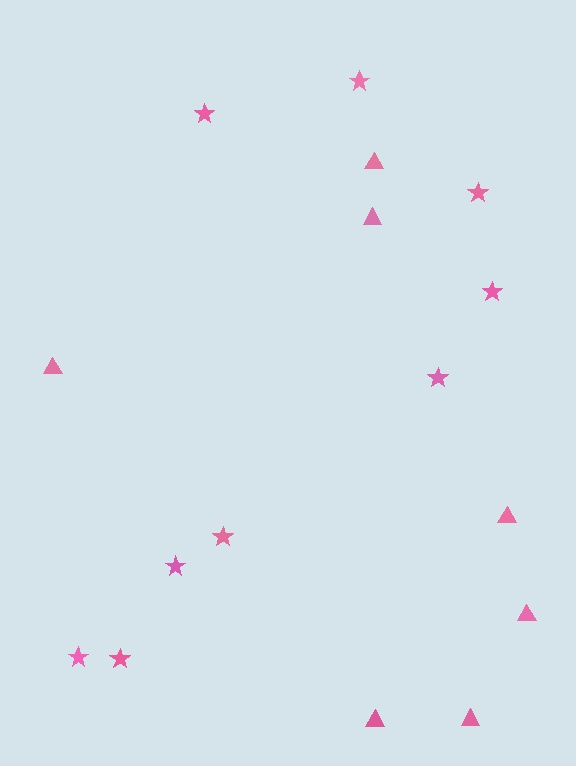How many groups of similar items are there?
There are 2 groups: one group of triangles (7) and one group of stars (9).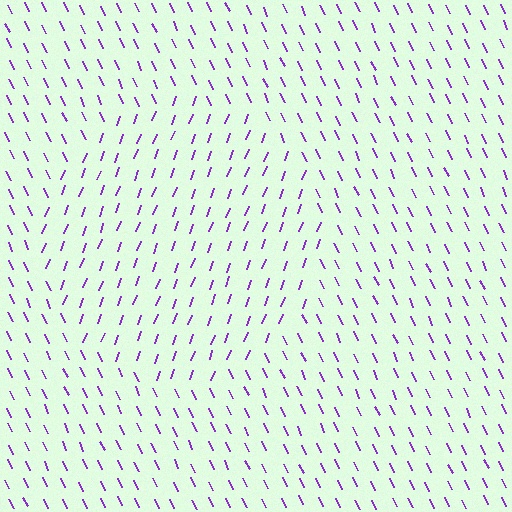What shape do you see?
I see a circle.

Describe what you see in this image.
The image is filled with small purple line segments. A circle region in the image has lines oriented differently from the surrounding lines, creating a visible texture boundary.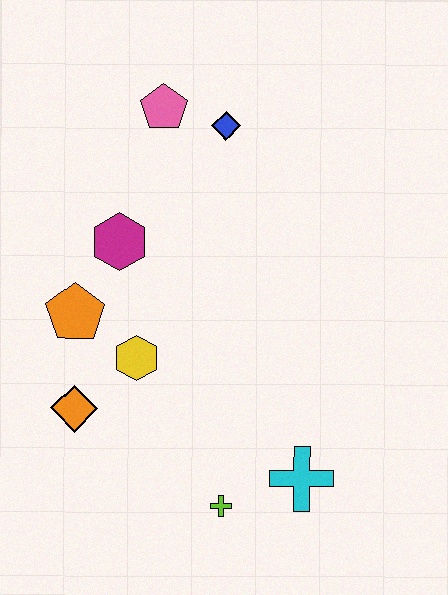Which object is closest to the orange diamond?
The yellow hexagon is closest to the orange diamond.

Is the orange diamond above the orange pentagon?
No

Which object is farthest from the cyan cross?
The pink pentagon is farthest from the cyan cross.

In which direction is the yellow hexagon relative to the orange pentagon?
The yellow hexagon is to the right of the orange pentagon.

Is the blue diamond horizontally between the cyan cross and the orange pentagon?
Yes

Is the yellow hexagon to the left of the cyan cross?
Yes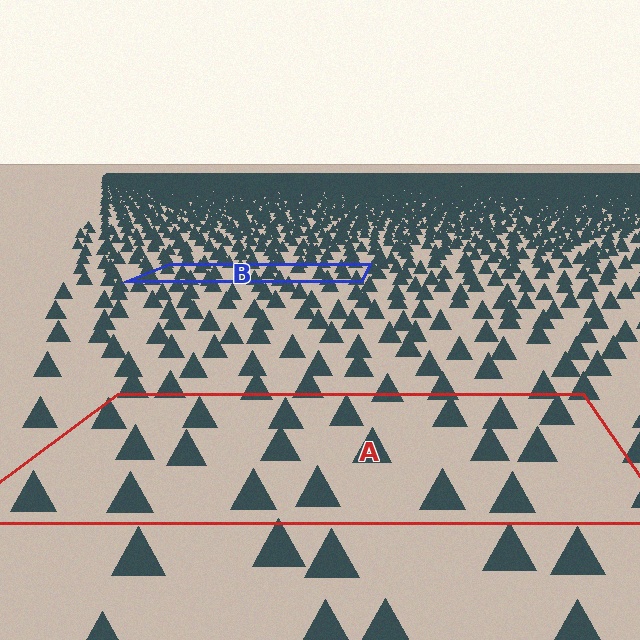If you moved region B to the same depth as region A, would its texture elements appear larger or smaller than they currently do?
They would appear larger. At a closer depth, the same texture elements are projected at a bigger on-screen size.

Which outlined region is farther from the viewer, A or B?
Region B is farther from the viewer — the texture elements inside it appear smaller and more densely packed.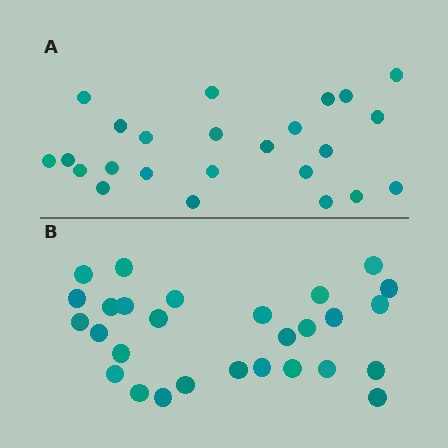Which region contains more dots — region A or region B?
Region B (the bottom region) has more dots.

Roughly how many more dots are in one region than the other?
Region B has about 4 more dots than region A.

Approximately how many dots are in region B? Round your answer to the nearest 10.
About 30 dots. (The exact count is 28, which rounds to 30.)